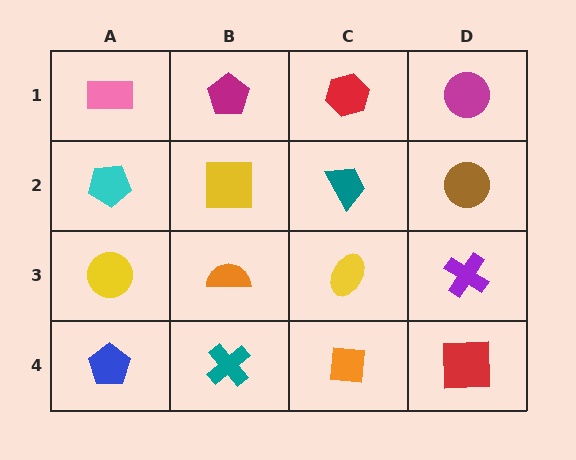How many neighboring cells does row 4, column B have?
3.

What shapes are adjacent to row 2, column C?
A red hexagon (row 1, column C), a yellow ellipse (row 3, column C), a yellow square (row 2, column B), a brown circle (row 2, column D).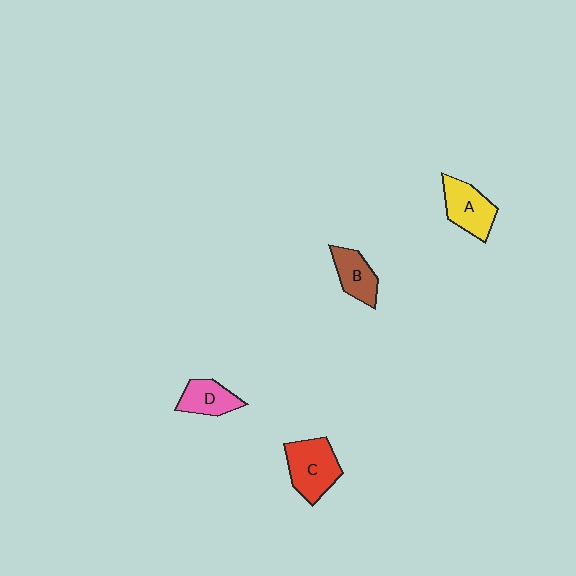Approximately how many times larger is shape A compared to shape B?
Approximately 1.2 times.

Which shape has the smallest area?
Shape D (pink).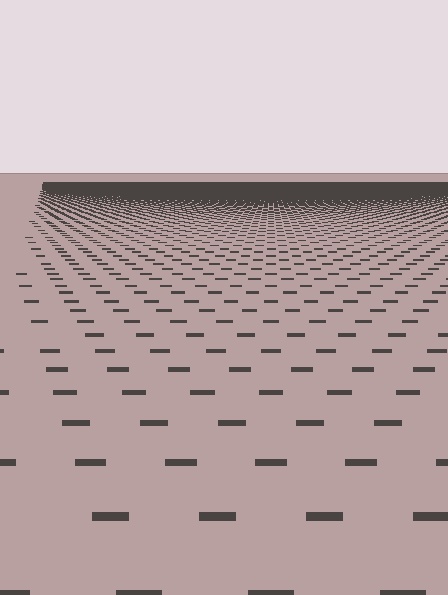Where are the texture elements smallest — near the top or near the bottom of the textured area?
Near the top.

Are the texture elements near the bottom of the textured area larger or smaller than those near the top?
Larger. Near the bottom, elements are closer to the viewer and appear at a bigger on-screen size.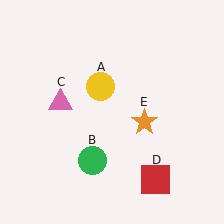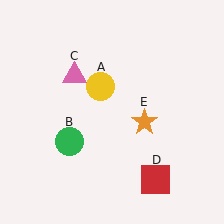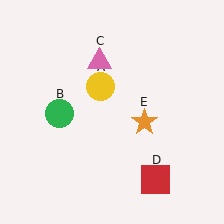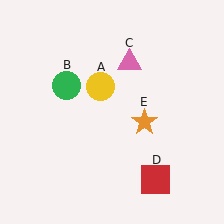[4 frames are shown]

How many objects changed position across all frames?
2 objects changed position: green circle (object B), pink triangle (object C).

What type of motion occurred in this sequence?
The green circle (object B), pink triangle (object C) rotated clockwise around the center of the scene.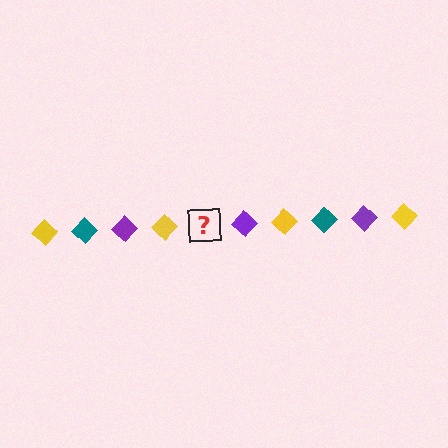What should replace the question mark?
The question mark should be replaced with a teal diamond.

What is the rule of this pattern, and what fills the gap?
The rule is that the pattern cycles through yellow, teal, purple diamonds. The gap should be filled with a teal diamond.